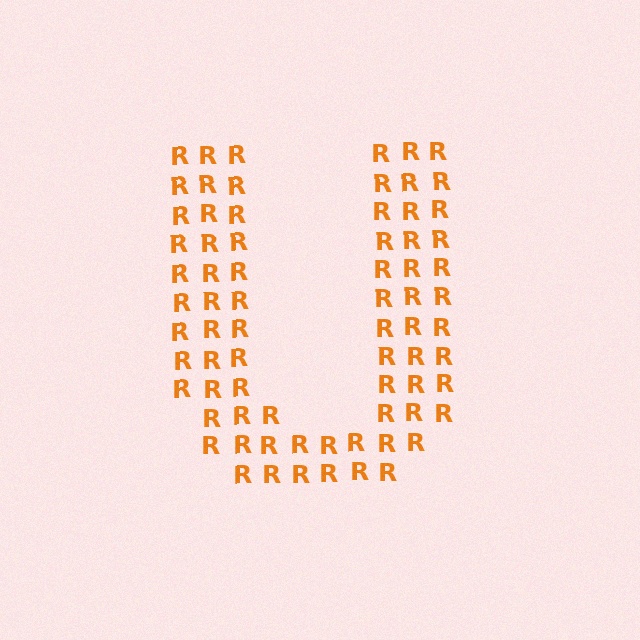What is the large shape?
The large shape is the letter U.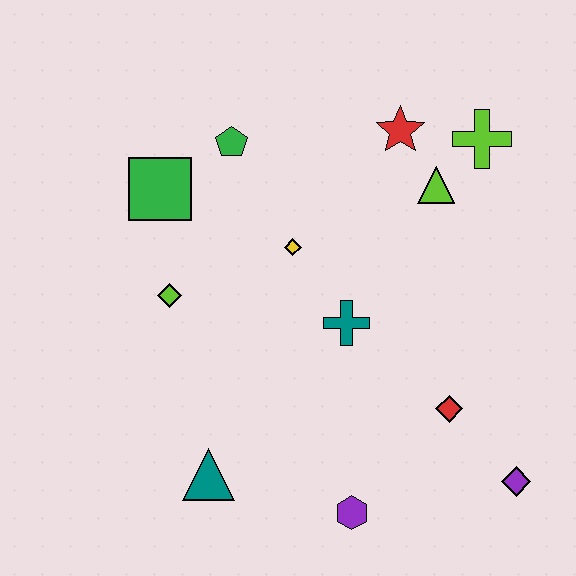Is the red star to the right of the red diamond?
No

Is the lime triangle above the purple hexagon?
Yes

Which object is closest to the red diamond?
The purple diamond is closest to the red diamond.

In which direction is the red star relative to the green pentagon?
The red star is to the right of the green pentagon.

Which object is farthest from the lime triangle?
The teal triangle is farthest from the lime triangle.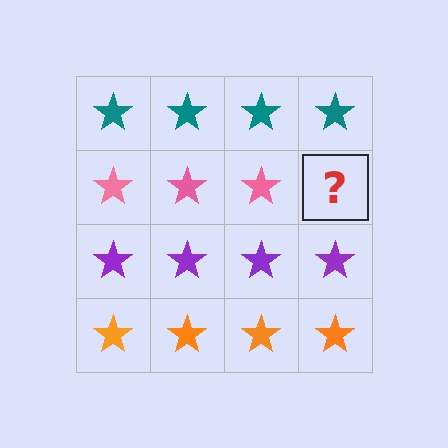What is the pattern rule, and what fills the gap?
The rule is that each row has a consistent color. The gap should be filled with a pink star.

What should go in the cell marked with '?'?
The missing cell should contain a pink star.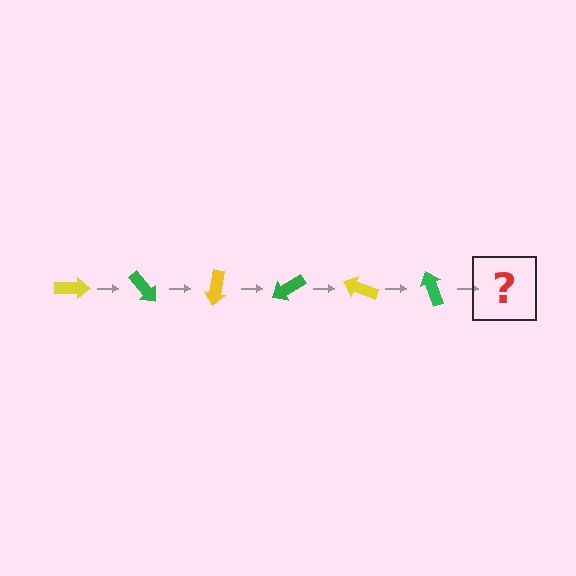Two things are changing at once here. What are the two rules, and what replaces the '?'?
The two rules are that it rotates 50 degrees each step and the color cycles through yellow and green. The '?' should be a yellow arrow, rotated 300 degrees from the start.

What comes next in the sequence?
The next element should be a yellow arrow, rotated 300 degrees from the start.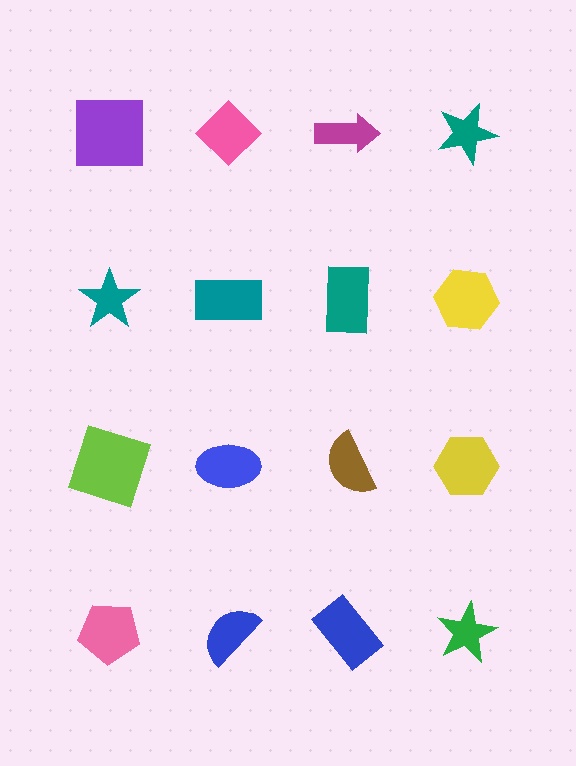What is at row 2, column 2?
A teal rectangle.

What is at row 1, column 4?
A teal star.